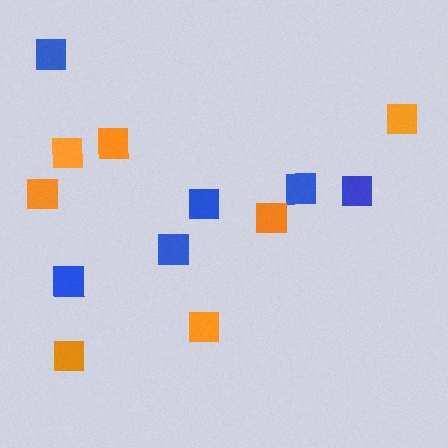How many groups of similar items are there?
There are 2 groups: one group of blue squares (6) and one group of orange squares (7).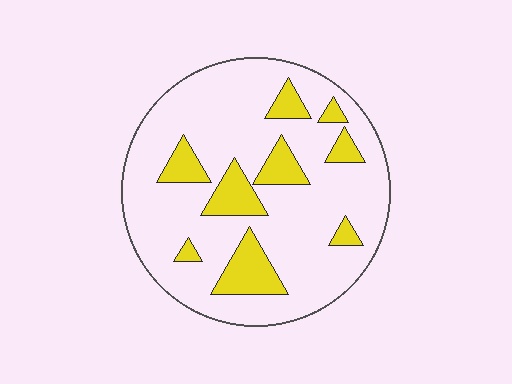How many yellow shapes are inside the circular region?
9.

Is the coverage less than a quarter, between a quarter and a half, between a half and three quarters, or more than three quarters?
Less than a quarter.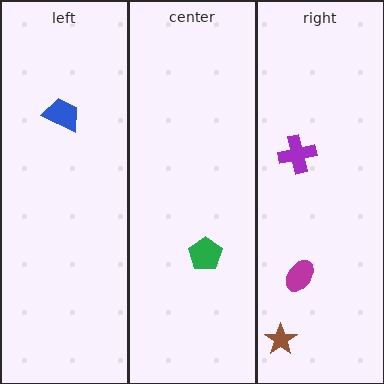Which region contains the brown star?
The right region.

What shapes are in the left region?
The blue trapezoid.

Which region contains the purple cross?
The right region.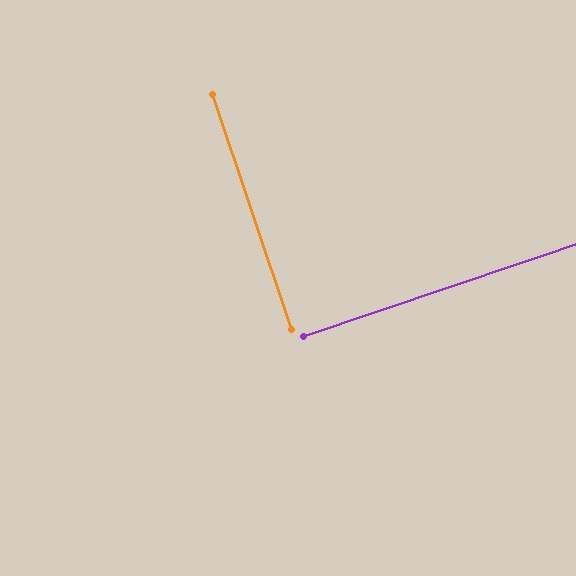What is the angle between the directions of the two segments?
Approximately 90 degrees.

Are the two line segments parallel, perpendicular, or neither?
Perpendicular — they meet at approximately 90°.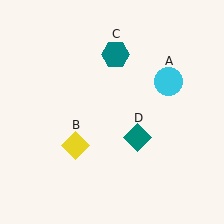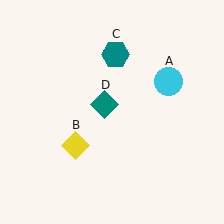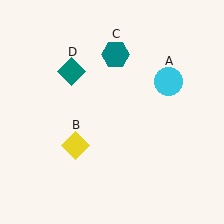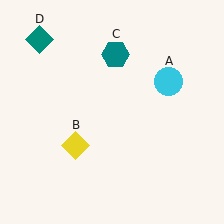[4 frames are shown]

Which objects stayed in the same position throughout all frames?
Cyan circle (object A) and yellow diamond (object B) and teal hexagon (object C) remained stationary.